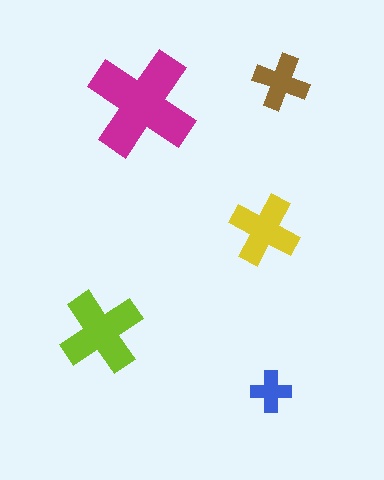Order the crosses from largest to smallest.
the magenta one, the lime one, the yellow one, the brown one, the blue one.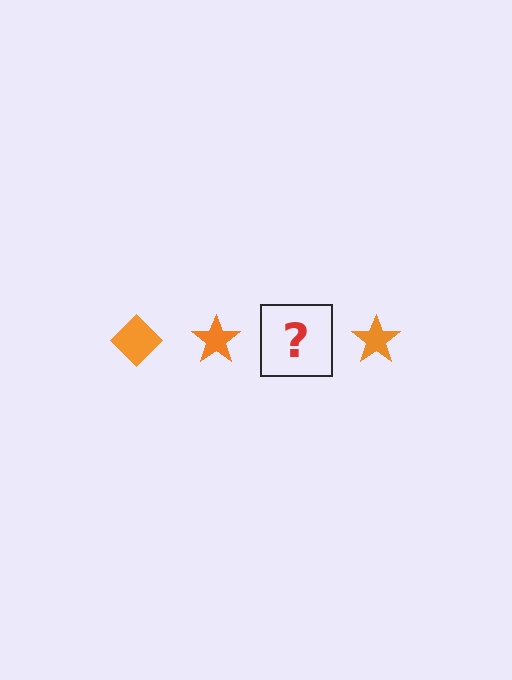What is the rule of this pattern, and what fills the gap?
The rule is that the pattern cycles through diamond, star shapes in orange. The gap should be filled with an orange diamond.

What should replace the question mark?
The question mark should be replaced with an orange diamond.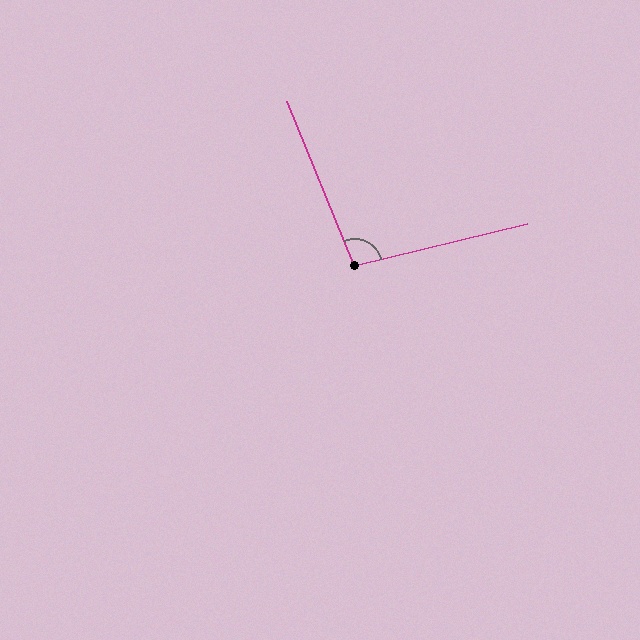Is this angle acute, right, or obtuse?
It is obtuse.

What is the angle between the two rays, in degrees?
Approximately 99 degrees.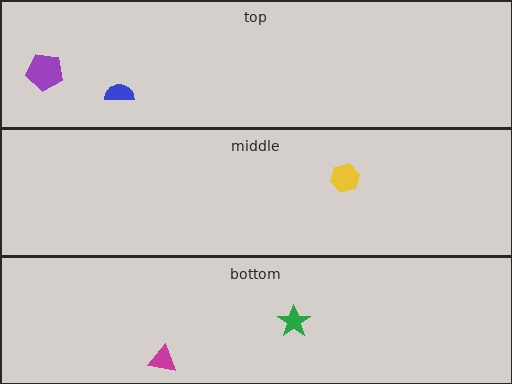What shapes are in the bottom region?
The magenta triangle, the green star.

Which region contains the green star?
The bottom region.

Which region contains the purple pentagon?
The top region.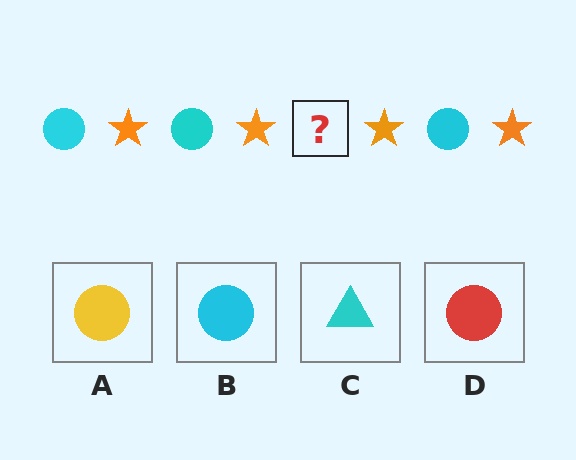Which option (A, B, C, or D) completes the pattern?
B.